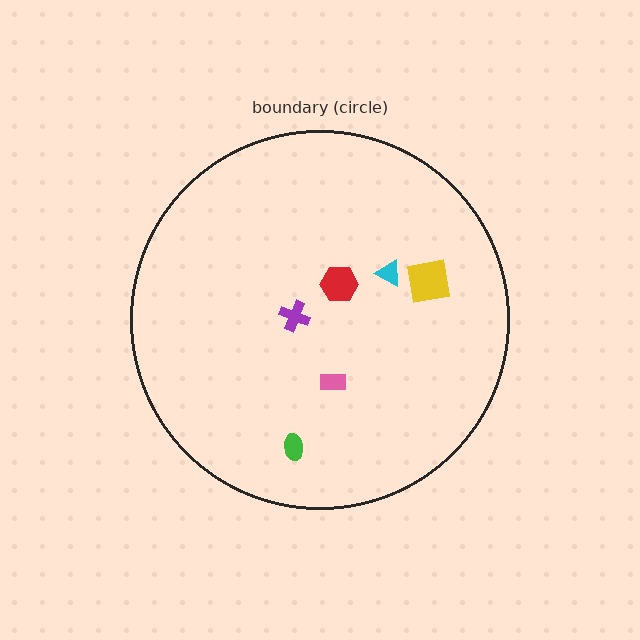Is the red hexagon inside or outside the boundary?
Inside.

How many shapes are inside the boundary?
6 inside, 0 outside.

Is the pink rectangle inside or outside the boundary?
Inside.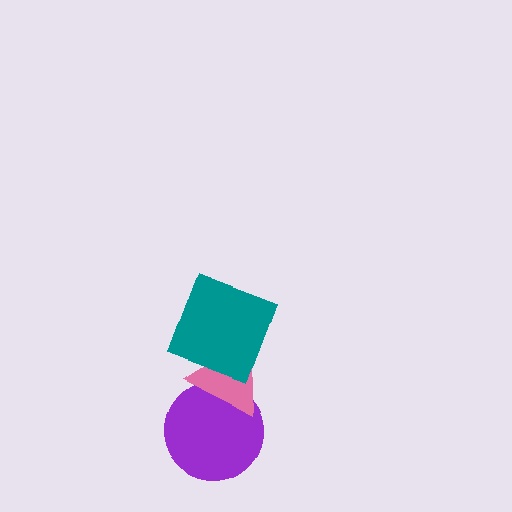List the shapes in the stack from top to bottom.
From top to bottom: the teal square, the pink triangle, the purple circle.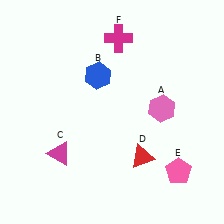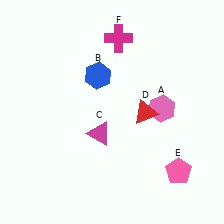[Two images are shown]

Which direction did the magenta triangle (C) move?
The magenta triangle (C) moved right.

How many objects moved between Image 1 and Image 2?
2 objects moved between the two images.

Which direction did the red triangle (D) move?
The red triangle (D) moved up.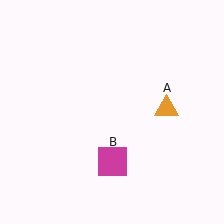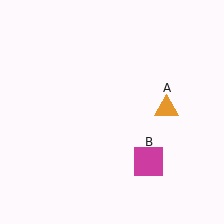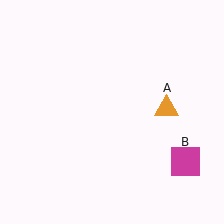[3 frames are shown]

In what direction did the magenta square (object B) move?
The magenta square (object B) moved right.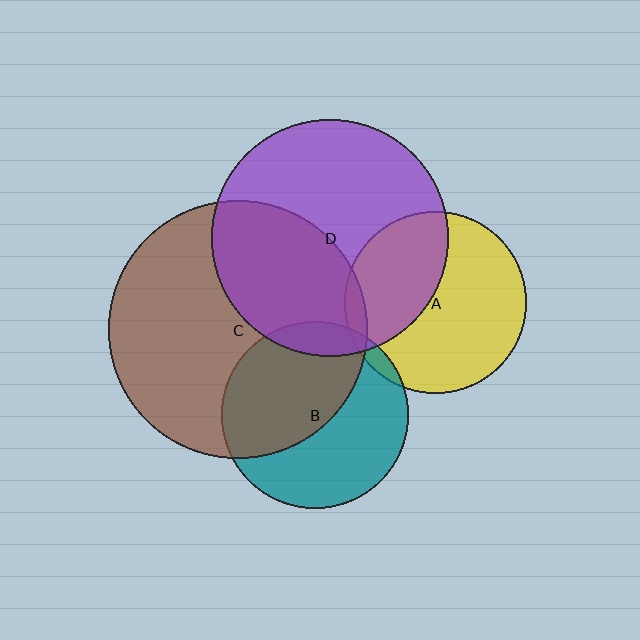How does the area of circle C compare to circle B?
Approximately 1.9 times.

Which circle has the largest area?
Circle C (brown).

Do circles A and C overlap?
Yes.